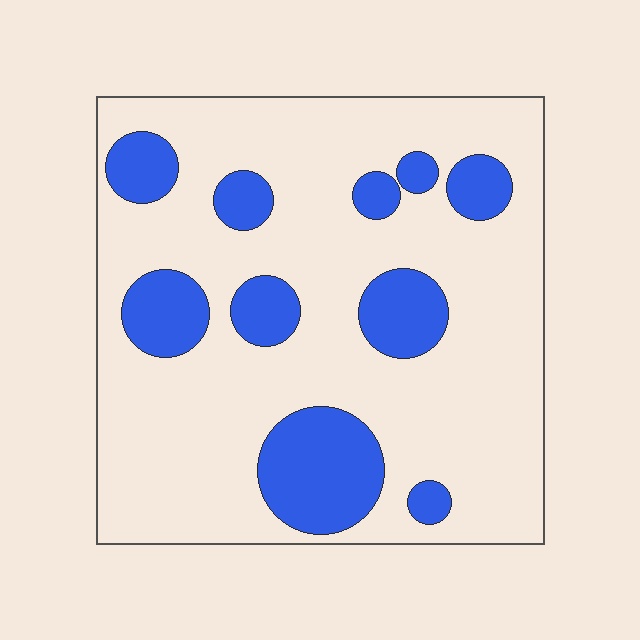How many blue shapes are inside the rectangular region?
10.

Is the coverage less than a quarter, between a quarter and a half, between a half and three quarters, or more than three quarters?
Less than a quarter.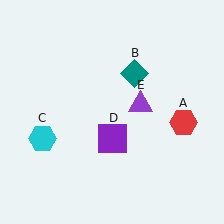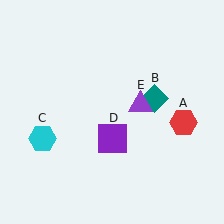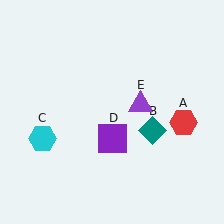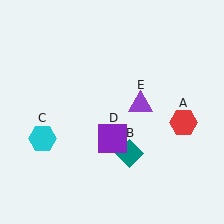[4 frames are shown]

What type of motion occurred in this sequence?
The teal diamond (object B) rotated clockwise around the center of the scene.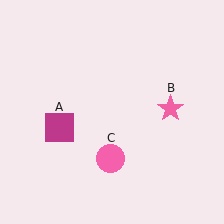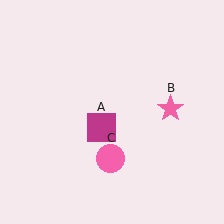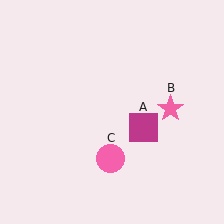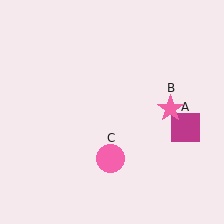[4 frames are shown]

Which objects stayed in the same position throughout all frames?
Pink star (object B) and pink circle (object C) remained stationary.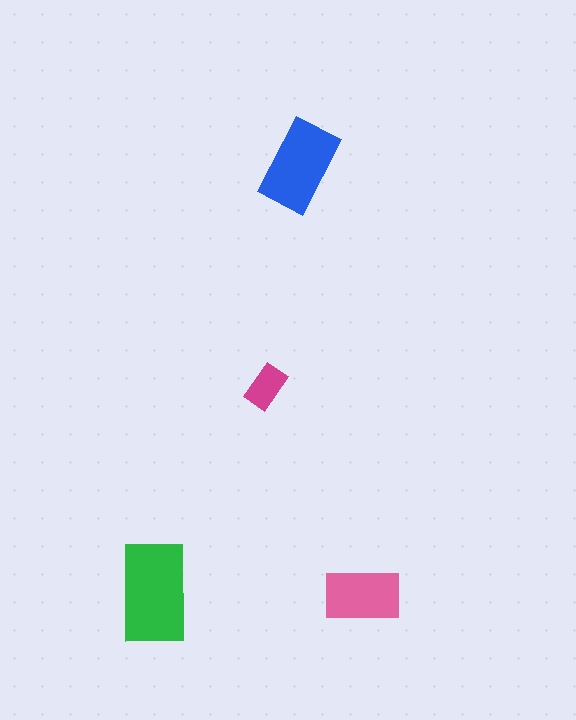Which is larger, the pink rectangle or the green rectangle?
The green one.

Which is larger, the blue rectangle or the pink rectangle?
The blue one.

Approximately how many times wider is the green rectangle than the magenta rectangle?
About 2.5 times wider.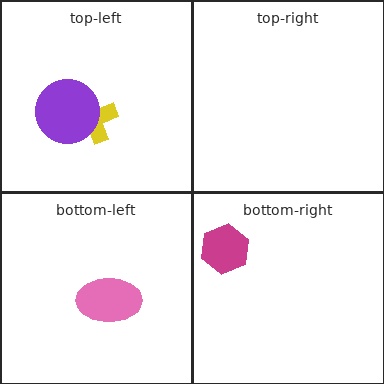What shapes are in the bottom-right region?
The magenta hexagon.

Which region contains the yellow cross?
The top-left region.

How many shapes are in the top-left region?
2.